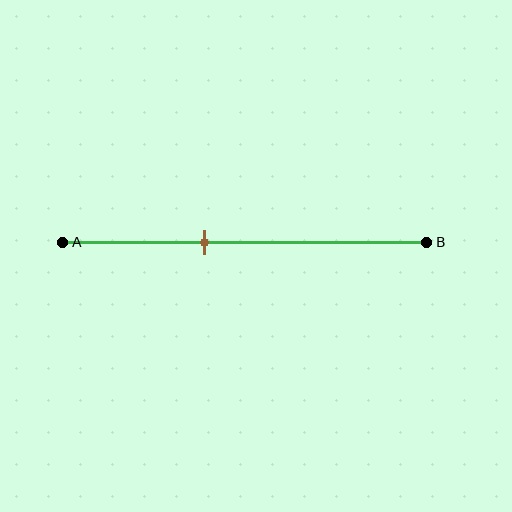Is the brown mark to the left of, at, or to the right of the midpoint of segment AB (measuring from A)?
The brown mark is to the left of the midpoint of segment AB.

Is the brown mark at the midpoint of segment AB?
No, the mark is at about 40% from A, not at the 50% midpoint.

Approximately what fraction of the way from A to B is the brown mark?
The brown mark is approximately 40% of the way from A to B.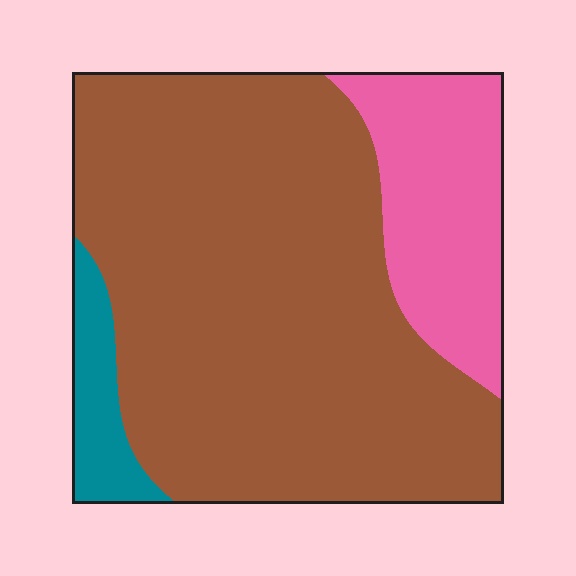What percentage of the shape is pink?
Pink covers around 20% of the shape.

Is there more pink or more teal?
Pink.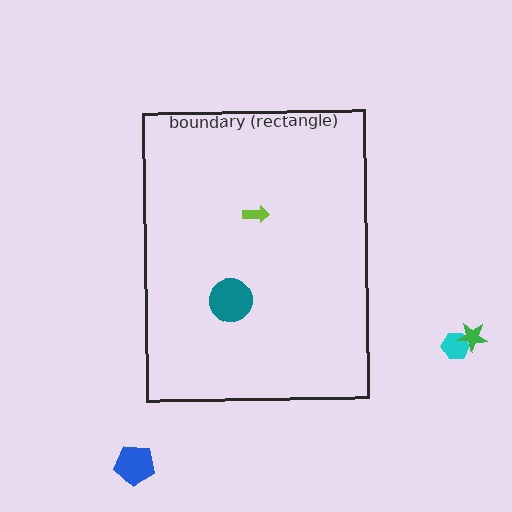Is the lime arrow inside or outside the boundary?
Inside.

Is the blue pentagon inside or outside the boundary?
Outside.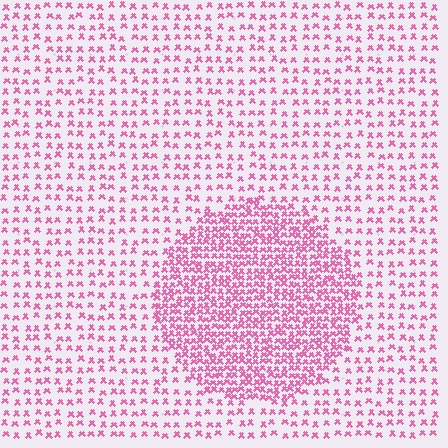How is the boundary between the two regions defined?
The boundary is defined by a change in element density (approximately 2.3x ratio). All elements are the same color, size, and shape.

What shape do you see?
I see a circle.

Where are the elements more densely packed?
The elements are more densely packed inside the circle boundary.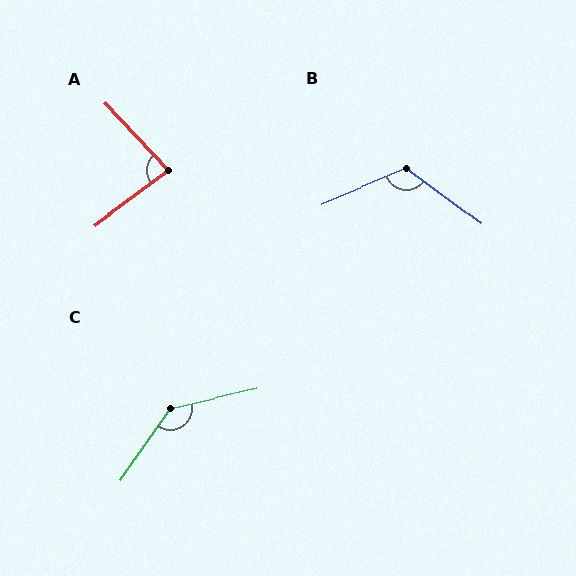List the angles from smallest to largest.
A (83°), B (121°), C (138°).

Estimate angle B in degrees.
Approximately 121 degrees.